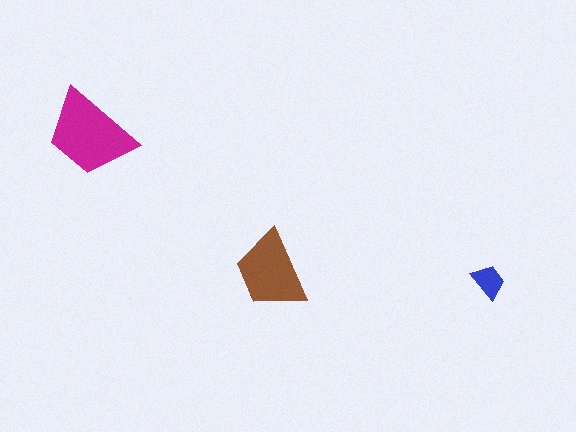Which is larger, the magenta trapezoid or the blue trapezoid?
The magenta one.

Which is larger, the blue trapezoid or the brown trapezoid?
The brown one.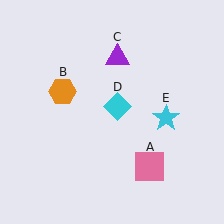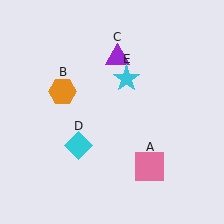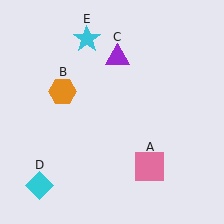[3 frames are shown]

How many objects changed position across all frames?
2 objects changed position: cyan diamond (object D), cyan star (object E).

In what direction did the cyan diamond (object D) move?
The cyan diamond (object D) moved down and to the left.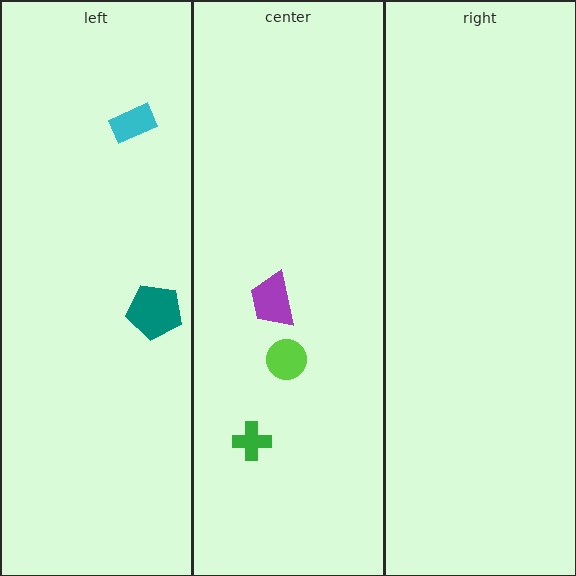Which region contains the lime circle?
The center region.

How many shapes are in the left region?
2.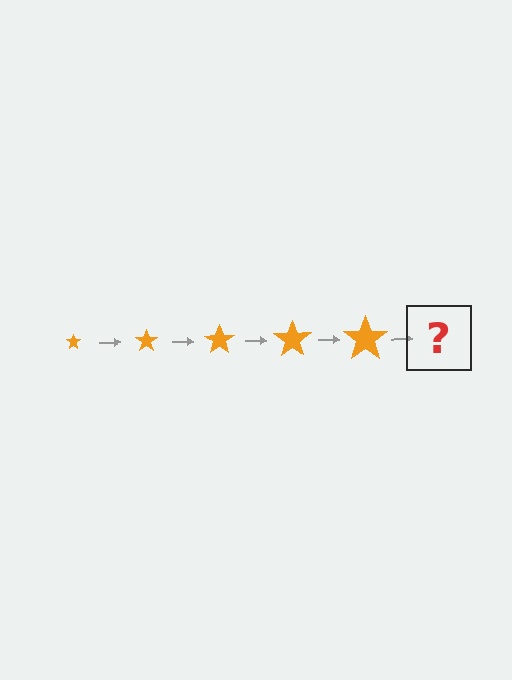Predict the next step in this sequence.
The next step is an orange star, larger than the previous one.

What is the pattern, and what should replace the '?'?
The pattern is that the star gets progressively larger each step. The '?' should be an orange star, larger than the previous one.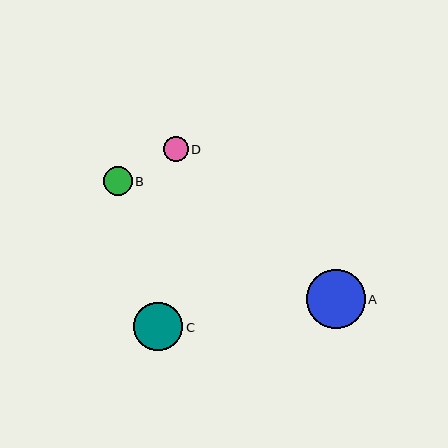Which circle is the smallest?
Circle D is the smallest with a size of approximately 25 pixels.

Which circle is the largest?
Circle A is the largest with a size of approximately 59 pixels.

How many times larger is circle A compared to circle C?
Circle A is approximately 1.2 times the size of circle C.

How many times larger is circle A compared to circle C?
Circle A is approximately 1.2 times the size of circle C.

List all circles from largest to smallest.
From largest to smallest: A, C, B, D.